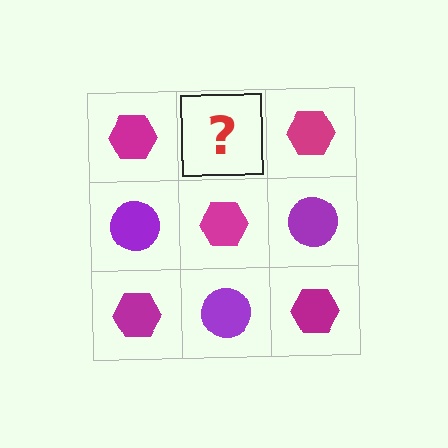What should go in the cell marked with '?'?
The missing cell should contain a purple circle.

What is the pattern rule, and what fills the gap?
The rule is that it alternates magenta hexagon and purple circle in a checkerboard pattern. The gap should be filled with a purple circle.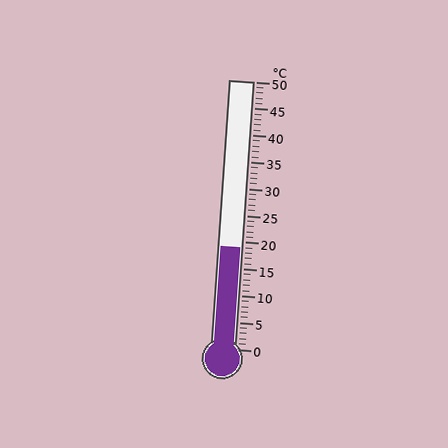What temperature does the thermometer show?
The thermometer shows approximately 19°C.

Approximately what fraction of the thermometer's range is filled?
The thermometer is filled to approximately 40% of its range.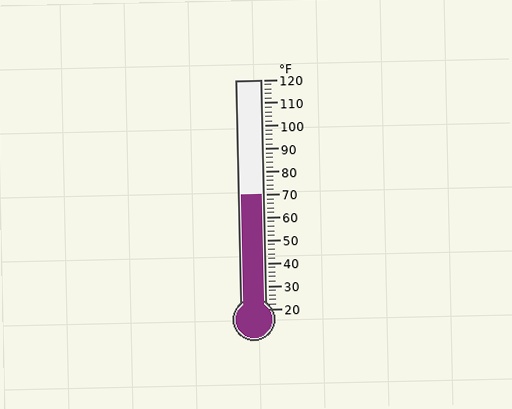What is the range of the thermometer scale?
The thermometer scale ranges from 20°F to 120°F.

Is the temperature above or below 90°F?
The temperature is below 90°F.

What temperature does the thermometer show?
The thermometer shows approximately 70°F.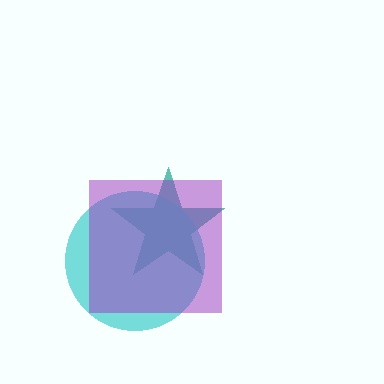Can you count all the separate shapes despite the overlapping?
Yes, there are 3 separate shapes.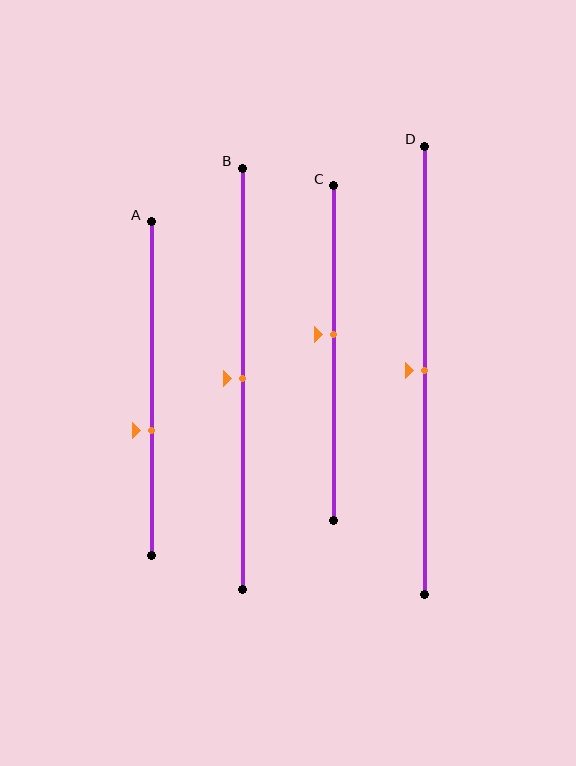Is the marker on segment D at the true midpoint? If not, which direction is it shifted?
Yes, the marker on segment D is at the true midpoint.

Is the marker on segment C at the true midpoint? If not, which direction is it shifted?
No, the marker on segment C is shifted upward by about 6% of the segment length.